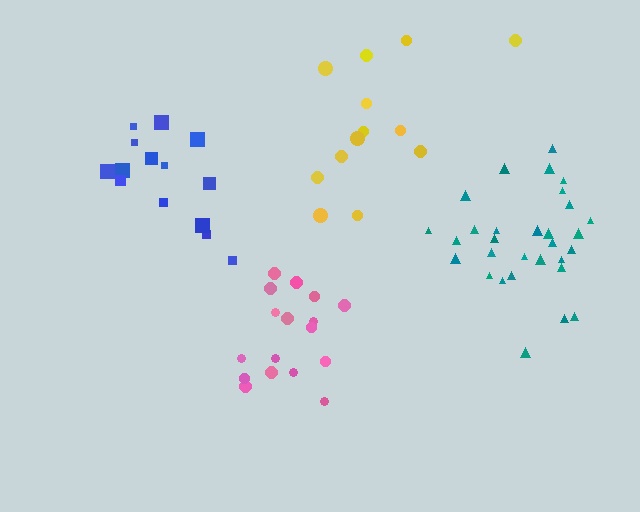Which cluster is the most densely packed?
Pink.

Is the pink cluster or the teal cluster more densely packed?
Pink.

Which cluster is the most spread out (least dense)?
Yellow.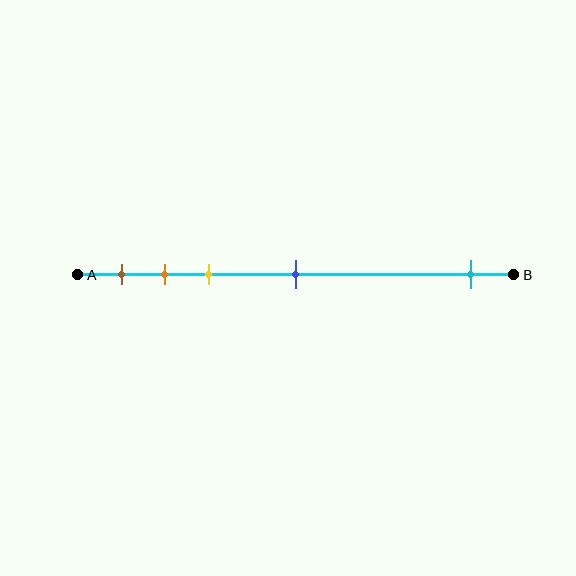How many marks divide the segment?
There are 5 marks dividing the segment.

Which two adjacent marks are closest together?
The orange and yellow marks are the closest adjacent pair.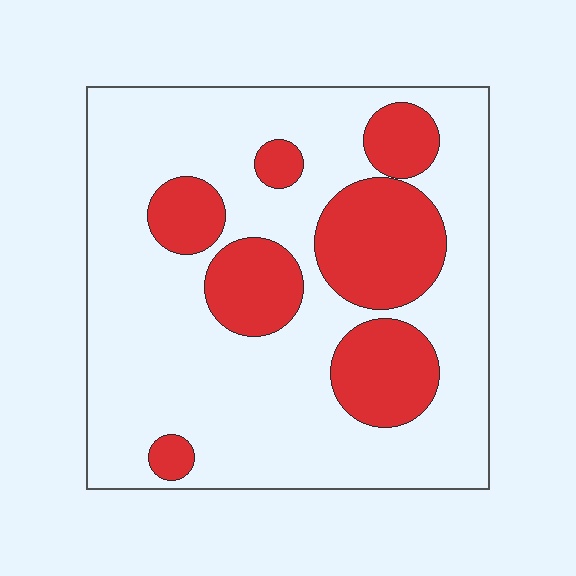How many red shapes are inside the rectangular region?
7.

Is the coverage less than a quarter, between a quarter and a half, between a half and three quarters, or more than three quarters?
Between a quarter and a half.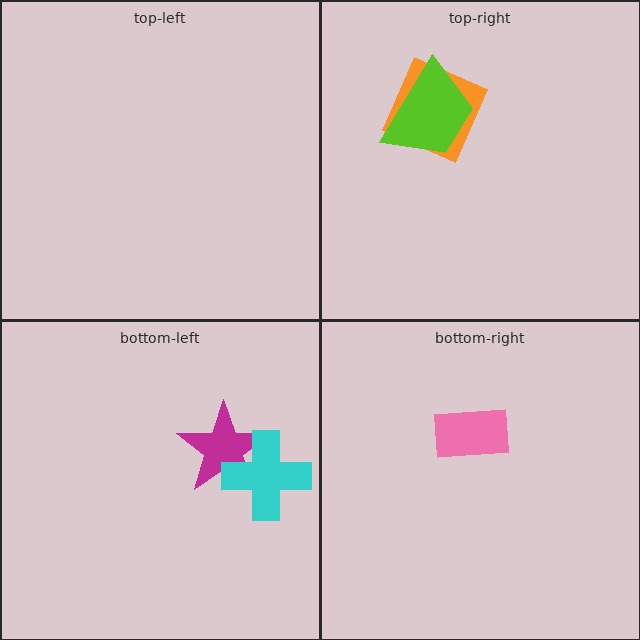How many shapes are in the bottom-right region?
1.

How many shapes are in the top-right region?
2.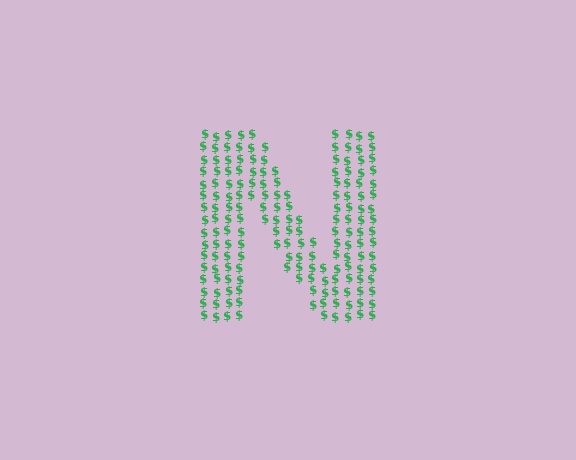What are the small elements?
The small elements are dollar signs.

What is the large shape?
The large shape is the letter N.